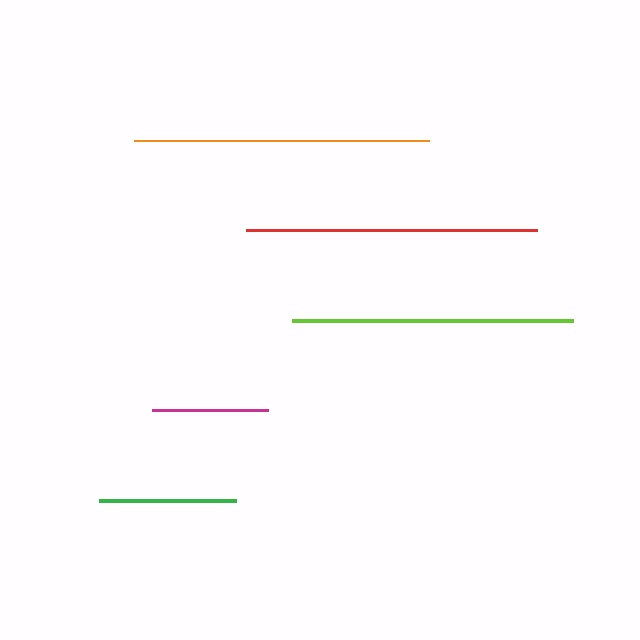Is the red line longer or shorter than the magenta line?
The red line is longer than the magenta line.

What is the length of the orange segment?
The orange segment is approximately 294 pixels long.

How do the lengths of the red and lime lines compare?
The red and lime lines are approximately the same length.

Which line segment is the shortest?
The magenta line is the shortest at approximately 117 pixels.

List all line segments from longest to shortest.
From longest to shortest: orange, red, lime, green, magenta.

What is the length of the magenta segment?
The magenta segment is approximately 117 pixels long.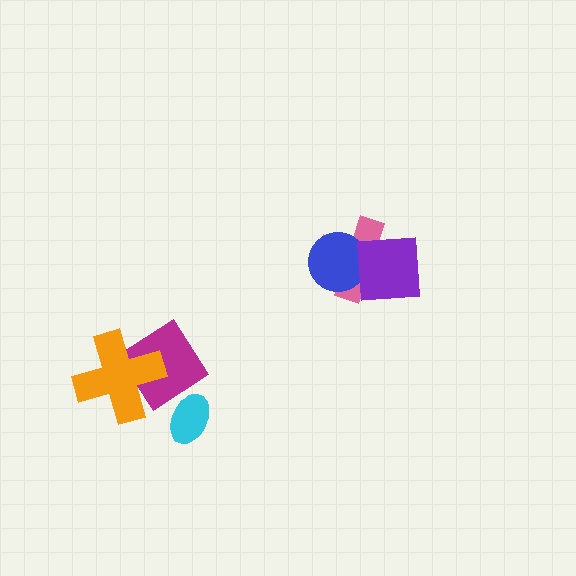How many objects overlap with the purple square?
2 objects overlap with the purple square.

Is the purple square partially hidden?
No, no other shape covers it.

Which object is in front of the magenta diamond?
The orange cross is in front of the magenta diamond.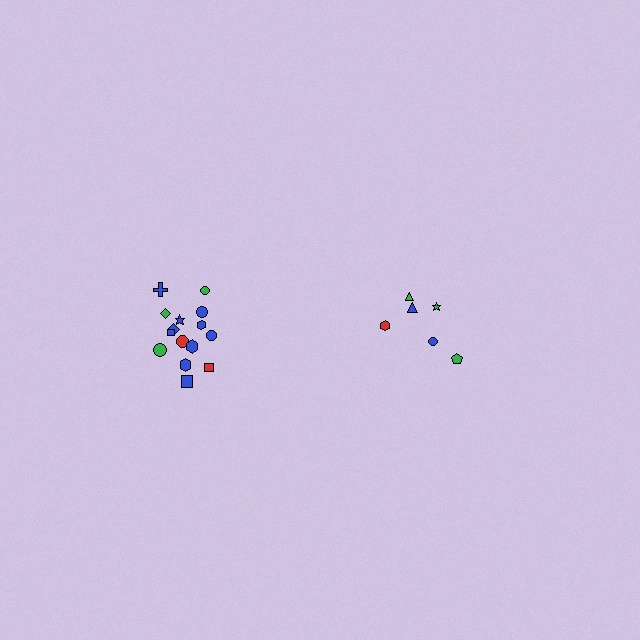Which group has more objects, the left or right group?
The left group.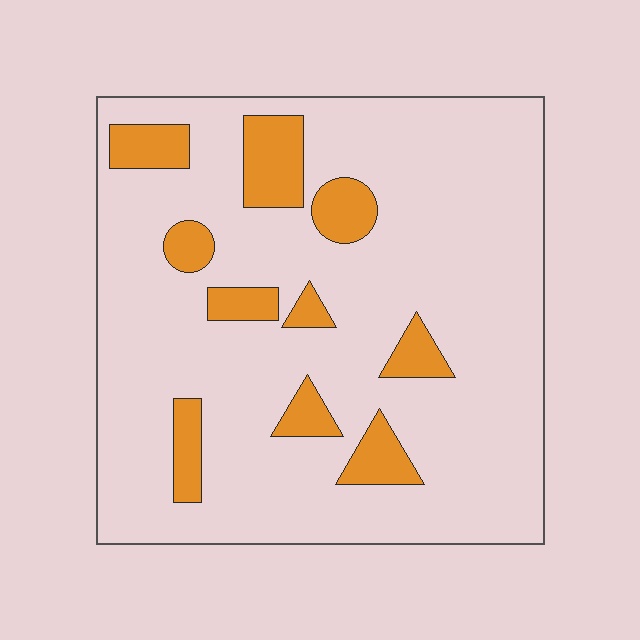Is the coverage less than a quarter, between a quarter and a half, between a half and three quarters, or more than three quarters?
Less than a quarter.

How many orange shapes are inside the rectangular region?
10.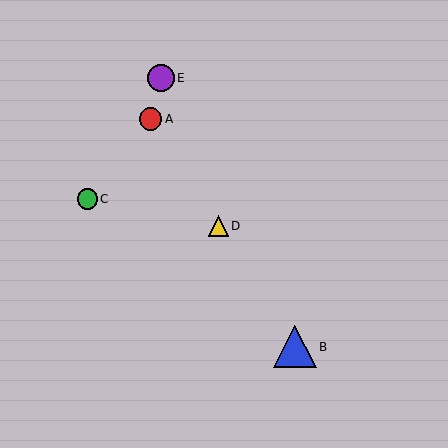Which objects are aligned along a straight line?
Objects A, B, D are aligned along a straight line.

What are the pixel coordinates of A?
Object A is at (150, 119).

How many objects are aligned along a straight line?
3 objects (A, B, D) are aligned along a straight line.